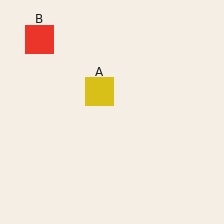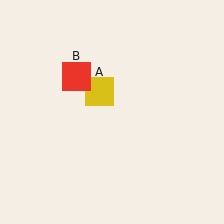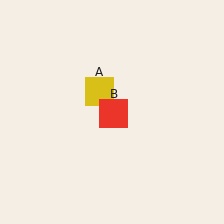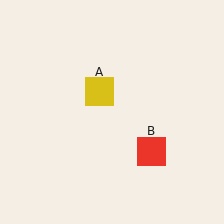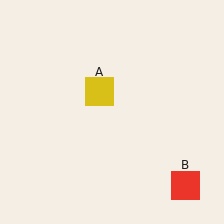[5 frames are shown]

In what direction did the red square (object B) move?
The red square (object B) moved down and to the right.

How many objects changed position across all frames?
1 object changed position: red square (object B).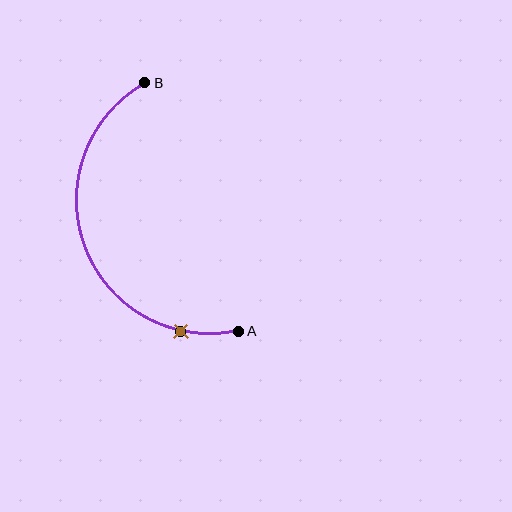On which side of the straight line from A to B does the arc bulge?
The arc bulges to the left of the straight line connecting A and B.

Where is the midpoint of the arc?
The arc midpoint is the point on the curve farthest from the straight line joining A and B. It sits to the left of that line.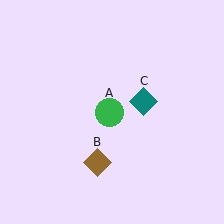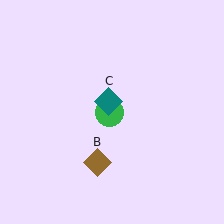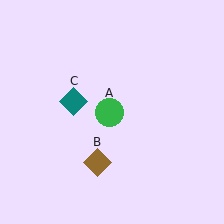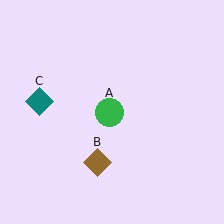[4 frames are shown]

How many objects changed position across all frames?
1 object changed position: teal diamond (object C).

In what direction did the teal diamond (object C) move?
The teal diamond (object C) moved left.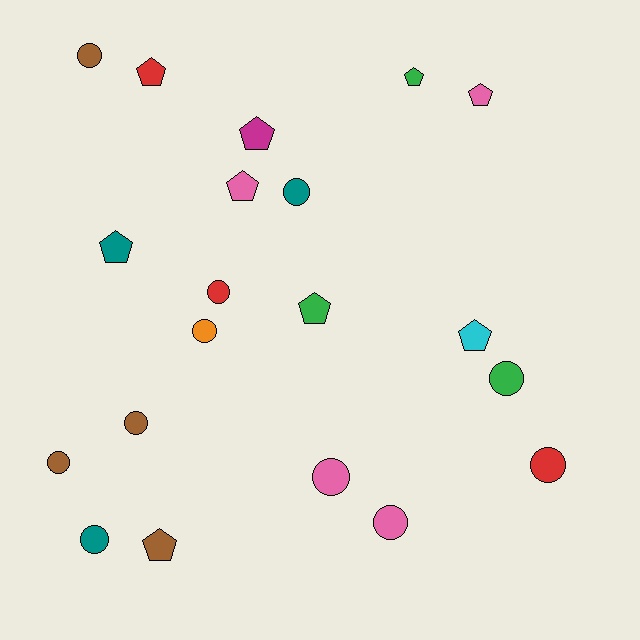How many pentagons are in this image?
There are 9 pentagons.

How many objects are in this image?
There are 20 objects.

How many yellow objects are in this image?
There are no yellow objects.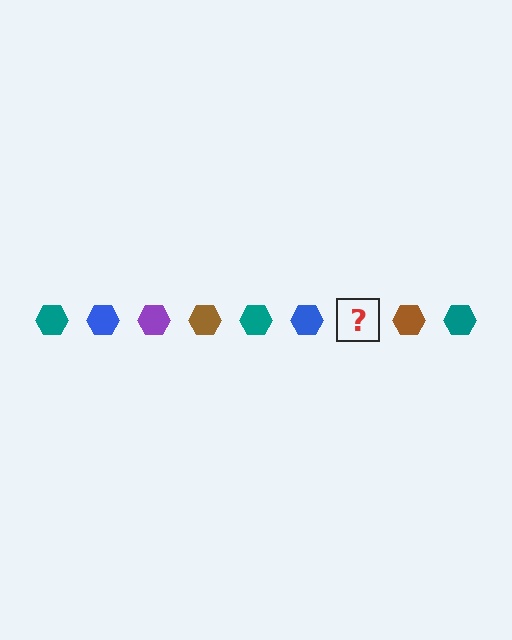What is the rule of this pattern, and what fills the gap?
The rule is that the pattern cycles through teal, blue, purple, brown hexagons. The gap should be filled with a purple hexagon.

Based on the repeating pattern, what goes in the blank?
The blank should be a purple hexagon.